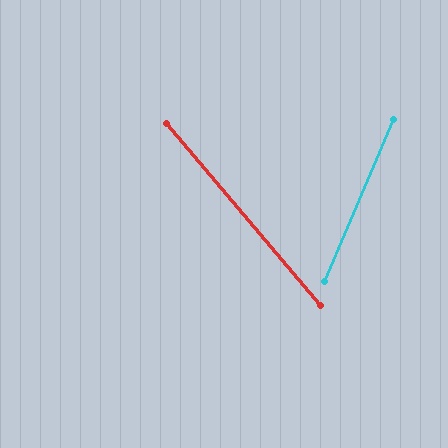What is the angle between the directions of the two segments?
Approximately 63 degrees.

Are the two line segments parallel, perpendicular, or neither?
Neither parallel nor perpendicular — they differ by about 63°.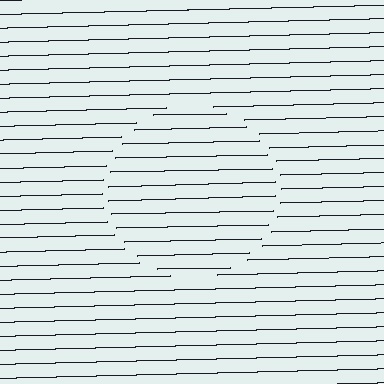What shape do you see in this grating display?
An illusory circle. The interior of the shape contains the same grating, shifted by half a period — the contour is defined by the phase discontinuity where line-ends from the inner and outer gratings abut.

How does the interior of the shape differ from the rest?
The interior of the shape contains the same grating, shifted by half a period — the contour is defined by the phase discontinuity where line-ends from the inner and outer gratings abut.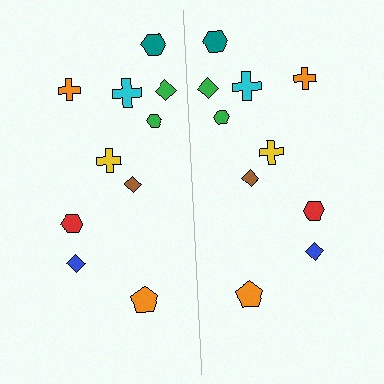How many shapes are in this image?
There are 20 shapes in this image.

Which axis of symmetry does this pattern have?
The pattern has a vertical axis of symmetry running through the center of the image.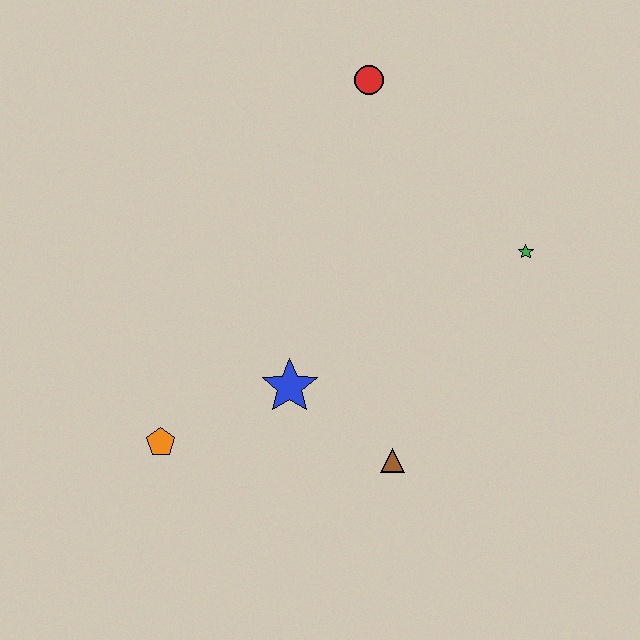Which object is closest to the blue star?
The brown triangle is closest to the blue star.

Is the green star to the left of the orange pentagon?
No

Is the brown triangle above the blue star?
No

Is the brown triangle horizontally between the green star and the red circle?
Yes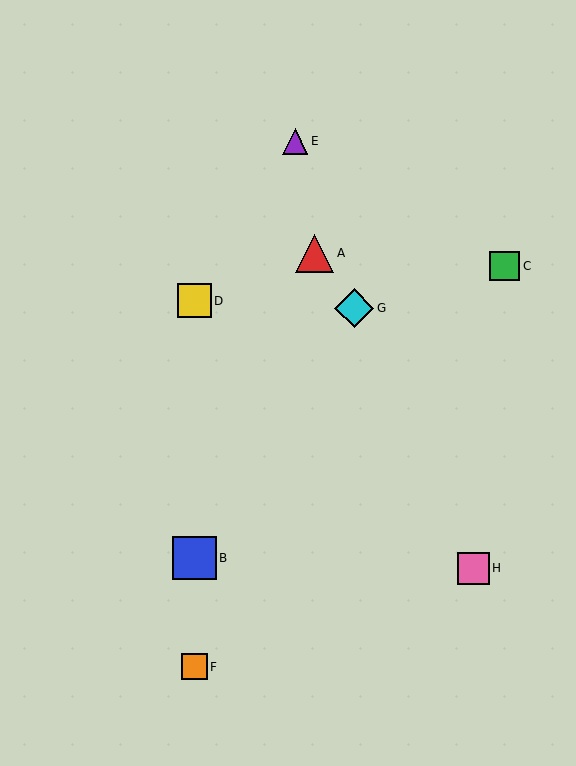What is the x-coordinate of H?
Object H is at x≈473.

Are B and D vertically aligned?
Yes, both are at x≈194.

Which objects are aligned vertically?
Objects B, D, F are aligned vertically.